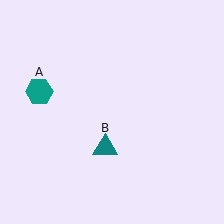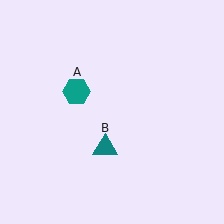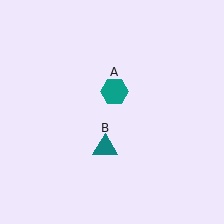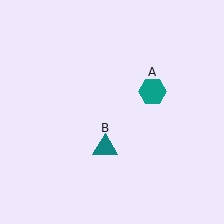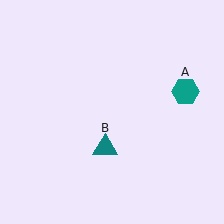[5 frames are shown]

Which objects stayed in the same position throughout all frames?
Teal triangle (object B) remained stationary.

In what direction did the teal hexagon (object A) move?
The teal hexagon (object A) moved right.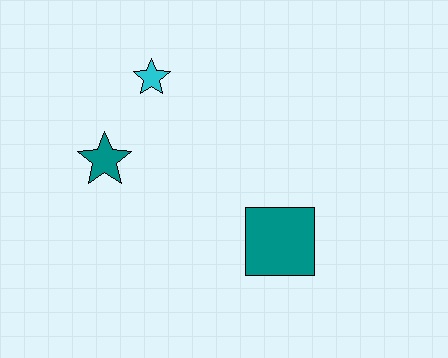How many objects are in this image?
There are 3 objects.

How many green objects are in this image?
There are no green objects.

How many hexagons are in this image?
There are no hexagons.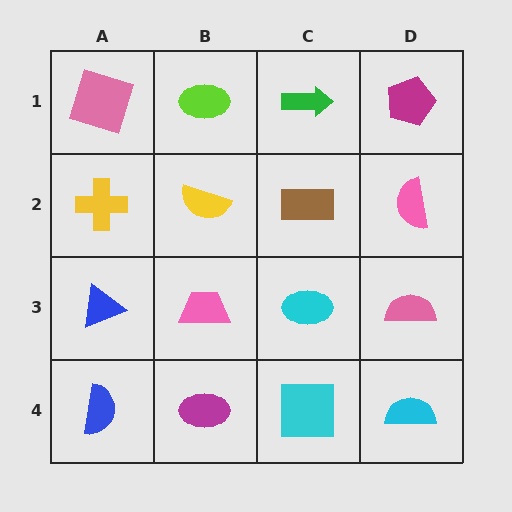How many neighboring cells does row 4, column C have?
3.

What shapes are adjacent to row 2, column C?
A green arrow (row 1, column C), a cyan ellipse (row 3, column C), a yellow semicircle (row 2, column B), a pink semicircle (row 2, column D).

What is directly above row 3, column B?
A yellow semicircle.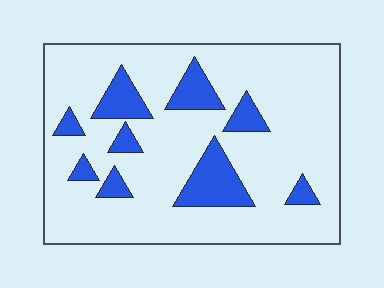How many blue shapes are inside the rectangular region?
9.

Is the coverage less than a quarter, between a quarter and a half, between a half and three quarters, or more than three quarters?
Less than a quarter.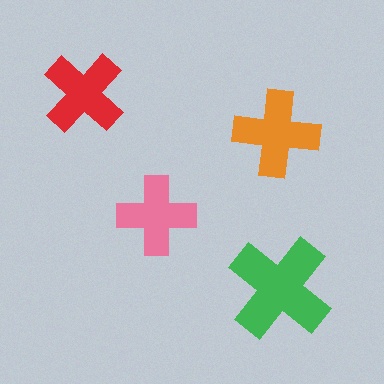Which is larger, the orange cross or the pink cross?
The orange one.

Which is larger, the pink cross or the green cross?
The green one.